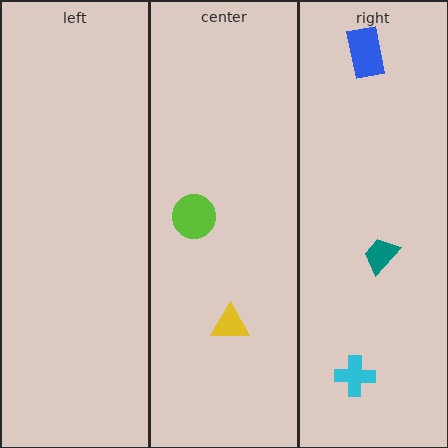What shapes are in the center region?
The lime circle, the yellow triangle.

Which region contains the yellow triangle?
The center region.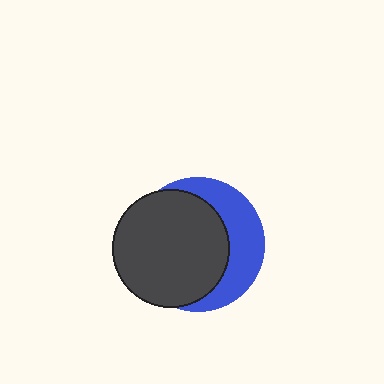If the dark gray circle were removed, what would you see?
You would see the complete blue circle.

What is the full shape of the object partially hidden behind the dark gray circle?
The partially hidden object is a blue circle.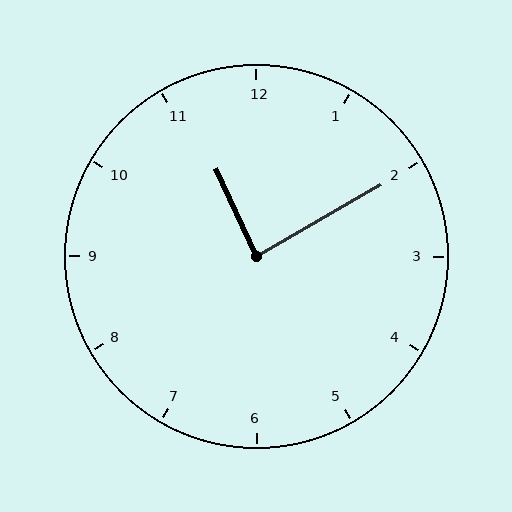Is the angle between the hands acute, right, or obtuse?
It is right.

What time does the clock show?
11:10.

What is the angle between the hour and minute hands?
Approximately 85 degrees.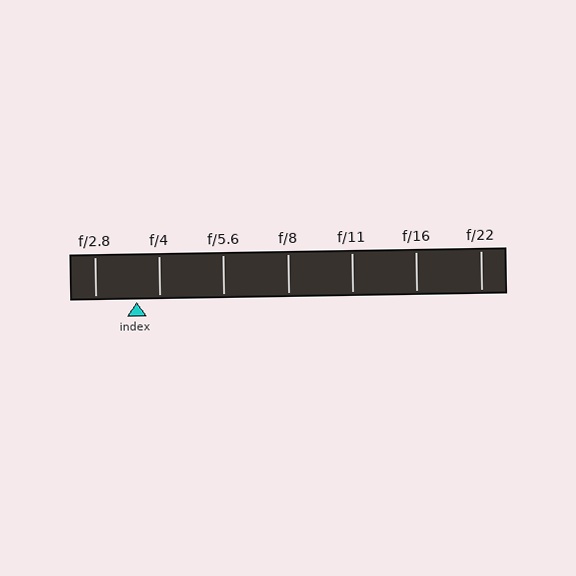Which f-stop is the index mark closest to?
The index mark is closest to f/4.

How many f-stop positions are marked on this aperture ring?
There are 7 f-stop positions marked.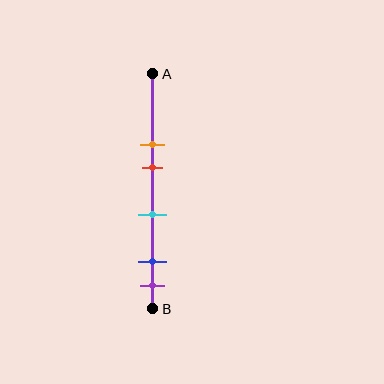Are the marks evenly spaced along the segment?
No, the marks are not evenly spaced.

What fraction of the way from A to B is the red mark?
The red mark is approximately 40% (0.4) of the way from A to B.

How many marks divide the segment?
There are 5 marks dividing the segment.